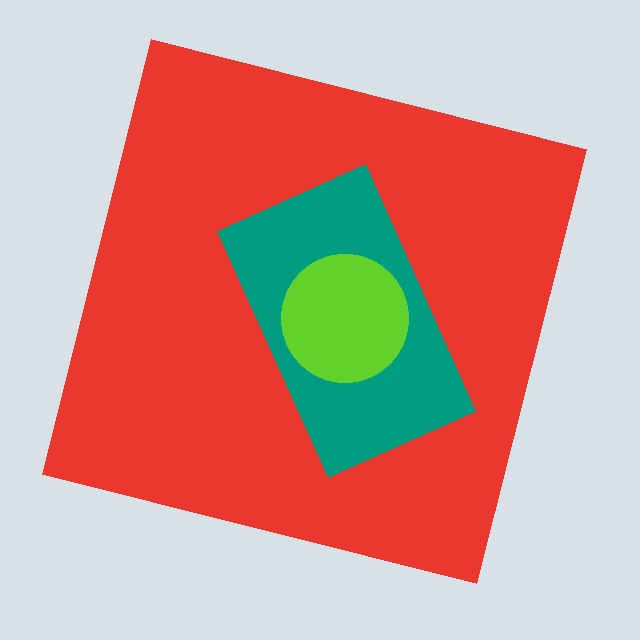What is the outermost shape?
The red square.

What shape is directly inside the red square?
The teal rectangle.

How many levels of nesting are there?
3.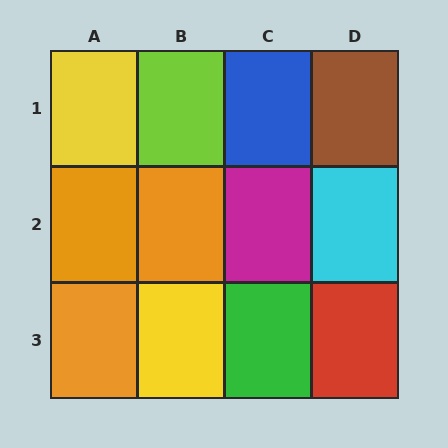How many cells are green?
1 cell is green.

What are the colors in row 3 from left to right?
Orange, yellow, green, red.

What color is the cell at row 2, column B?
Orange.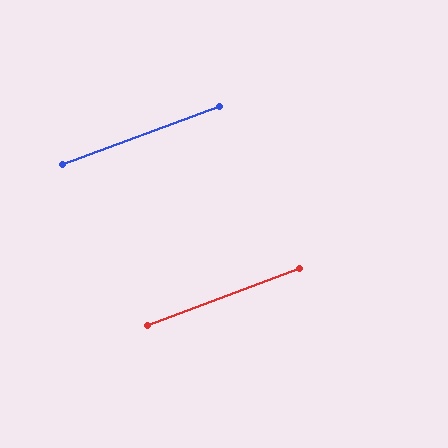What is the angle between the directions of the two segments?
Approximately 0 degrees.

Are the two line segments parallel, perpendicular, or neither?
Parallel — their directions differ by only 0.3°.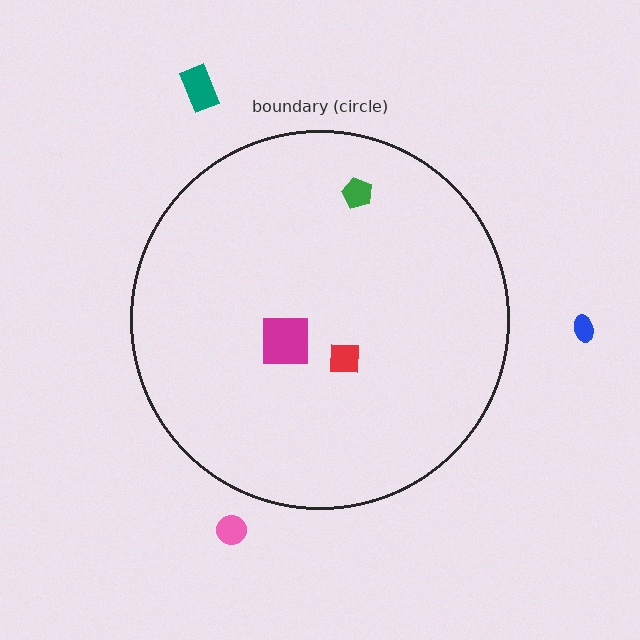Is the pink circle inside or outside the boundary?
Outside.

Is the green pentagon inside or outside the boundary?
Inside.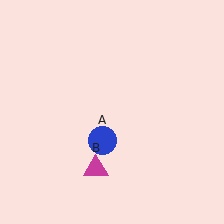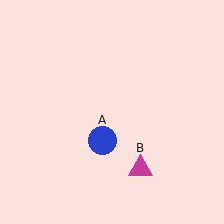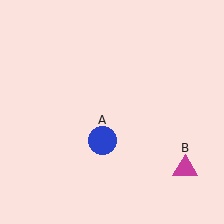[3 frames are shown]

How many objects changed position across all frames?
1 object changed position: magenta triangle (object B).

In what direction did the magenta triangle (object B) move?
The magenta triangle (object B) moved right.